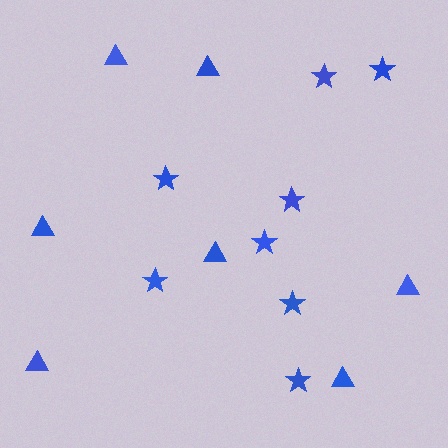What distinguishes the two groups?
There are 2 groups: one group of stars (8) and one group of triangles (7).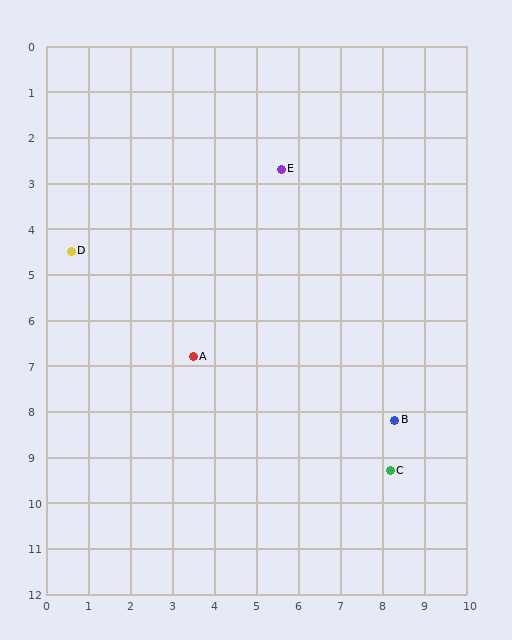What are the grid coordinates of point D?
Point D is at approximately (0.6, 4.5).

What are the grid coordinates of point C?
Point C is at approximately (8.2, 9.3).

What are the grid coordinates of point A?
Point A is at approximately (3.5, 6.8).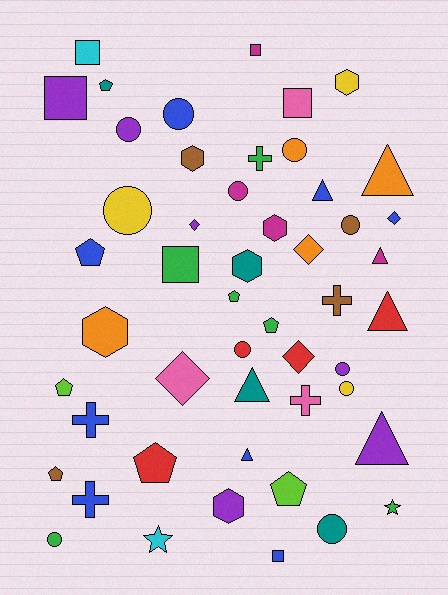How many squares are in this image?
There are 6 squares.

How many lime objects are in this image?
There are 2 lime objects.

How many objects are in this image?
There are 50 objects.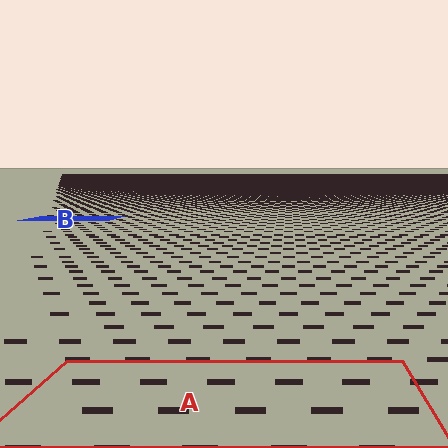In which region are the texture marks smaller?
The texture marks are smaller in region B, because it is farther away.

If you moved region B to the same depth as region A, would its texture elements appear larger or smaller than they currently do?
They would appear larger. At a closer depth, the same texture elements are projected at a bigger on-screen size.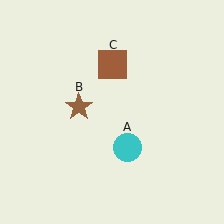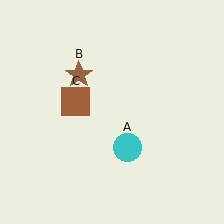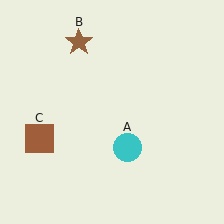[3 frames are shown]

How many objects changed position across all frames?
2 objects changed position: brown star (object B), brown square (object C).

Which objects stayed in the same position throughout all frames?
Cyan circle (object A) remained stationary.